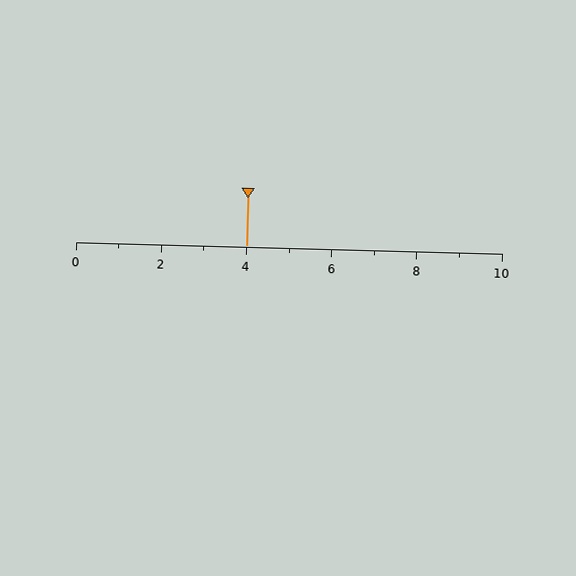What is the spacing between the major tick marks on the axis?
The major ticks are spaced 2 apart.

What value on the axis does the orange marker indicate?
The marker indicates approximately 4.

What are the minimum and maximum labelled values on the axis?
The axis runs from 0 to 10.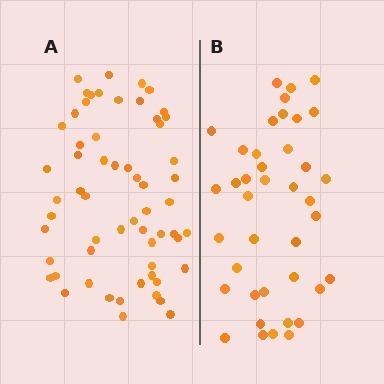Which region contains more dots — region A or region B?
Region A (the left region) has more dots.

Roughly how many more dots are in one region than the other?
Region A has approximately 20 more dots than region B.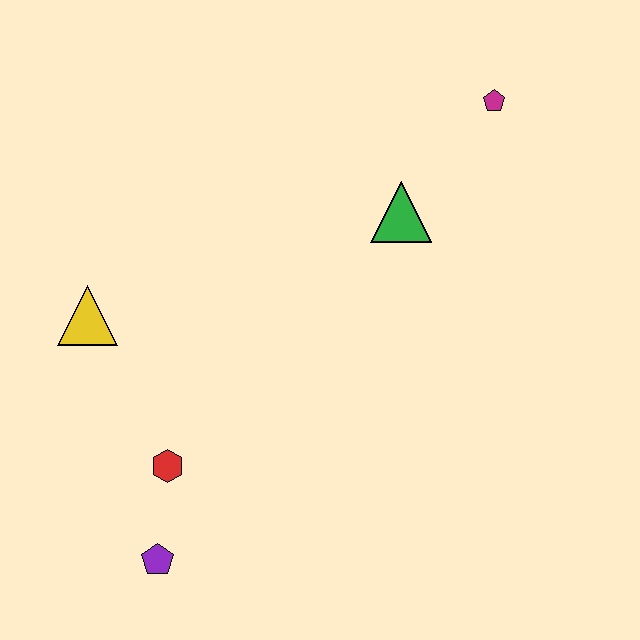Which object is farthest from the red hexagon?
The magenta pentagon is farthest from the red hexagon.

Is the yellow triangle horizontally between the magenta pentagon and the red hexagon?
No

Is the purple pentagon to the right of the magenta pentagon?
No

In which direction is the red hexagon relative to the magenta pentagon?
The red hexagon is below the magenta pentagon.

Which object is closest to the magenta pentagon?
The green triangle is closest to the magenta pentagon.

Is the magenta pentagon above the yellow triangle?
Yes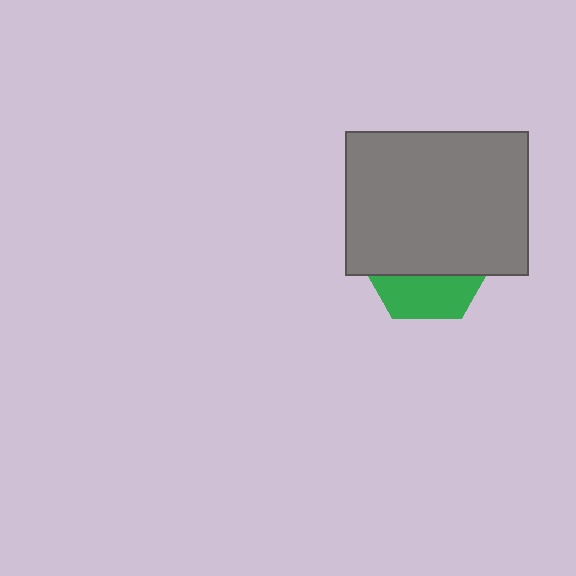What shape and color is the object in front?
The object in front is a gray rectangle.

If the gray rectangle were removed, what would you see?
You would see the complete green hexagon.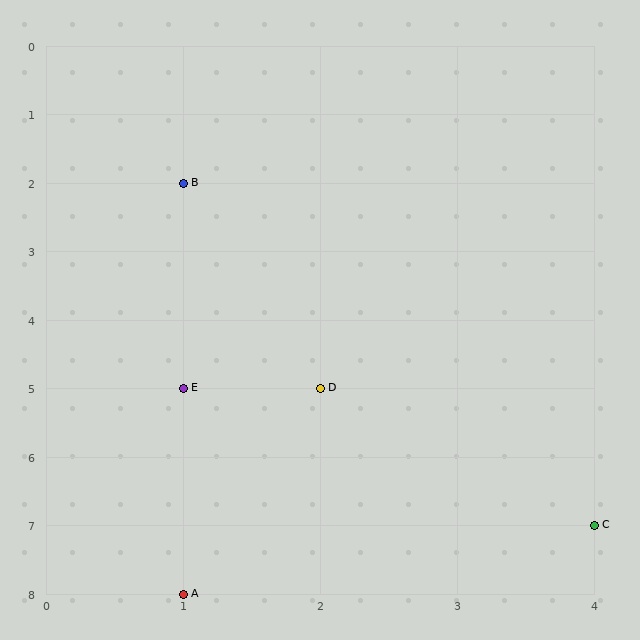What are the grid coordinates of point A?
Point A is at grid coordinates (1, 8).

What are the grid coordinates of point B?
Point B is at grid coordinates (1, 2).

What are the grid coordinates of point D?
Point D is at grid coordinates (2, 5).